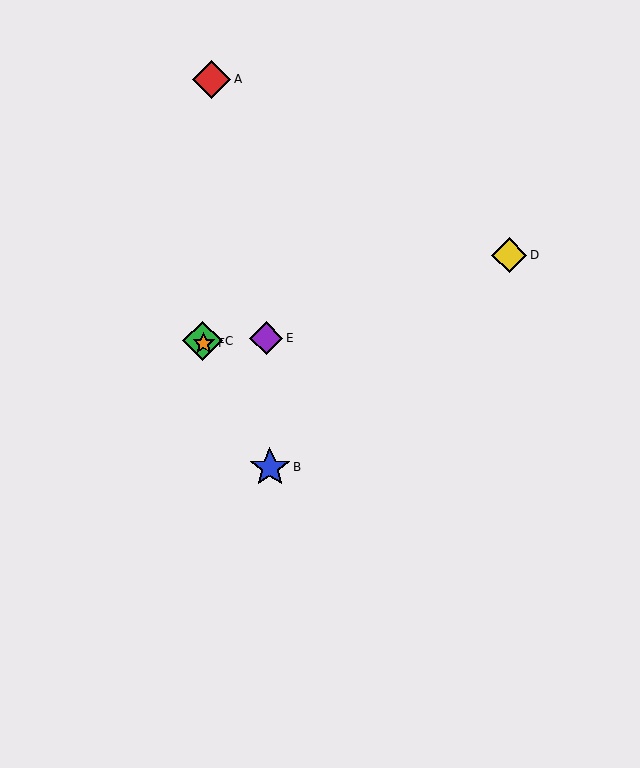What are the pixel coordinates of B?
Object B is at (270, 467).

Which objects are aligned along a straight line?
Objects B, C, F are aligned along a straight line.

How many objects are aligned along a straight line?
3 objects (B, C, F) are aligned along a straight line.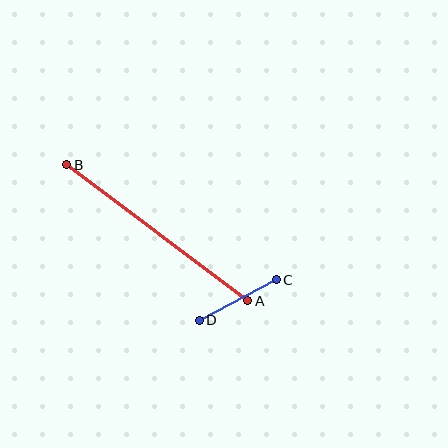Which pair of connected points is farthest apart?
Points A and B are farthest apart.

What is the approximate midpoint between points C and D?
The midpoint is at approximately (238, 300) pixels.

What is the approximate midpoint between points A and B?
The midpoint is at approximately (157, 233) pixels.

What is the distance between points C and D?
The distance is approximately 87 pixels.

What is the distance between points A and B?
The distance is approximately 226 pixels.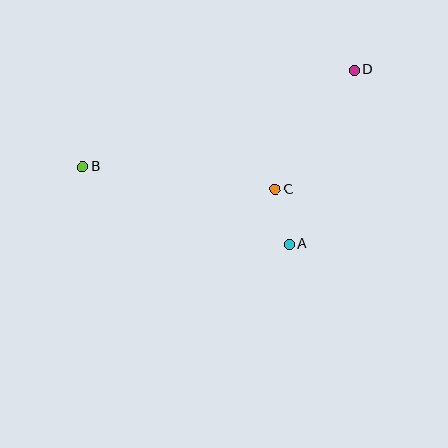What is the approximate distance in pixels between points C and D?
The distance between C and D is approximately 144 pixels.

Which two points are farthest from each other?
Points B and D are farthest from each other.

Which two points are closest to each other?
Points A and C are closest to each other.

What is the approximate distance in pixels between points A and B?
The distance between A and B is approximately 221 pixels.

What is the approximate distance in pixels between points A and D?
The distance between A and D is approximately 186 pixels.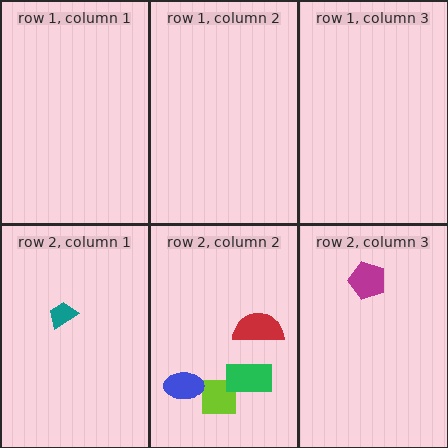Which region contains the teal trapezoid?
The row 2, column 1 region.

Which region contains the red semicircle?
The row 2, column 2 region.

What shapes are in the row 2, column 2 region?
The lime square, the red semicircle, the blue ellipse, the green rectangle.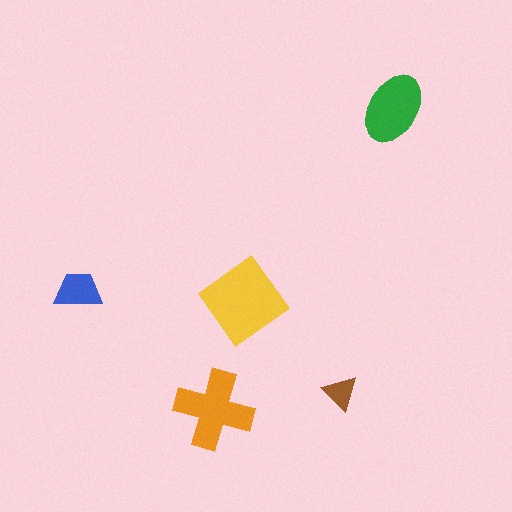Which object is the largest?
The yellow diamond.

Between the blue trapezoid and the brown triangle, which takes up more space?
The blue trapezoid.